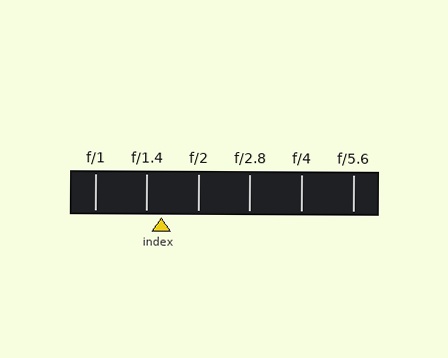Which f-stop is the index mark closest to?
The index mark is closest to f/1.4.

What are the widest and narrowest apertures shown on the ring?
The widest aperture shown is f/1 and the narrowest is f/5.6.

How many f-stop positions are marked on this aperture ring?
There are 6 f-stop positions marked.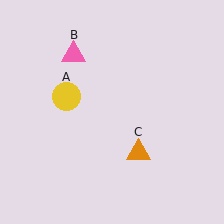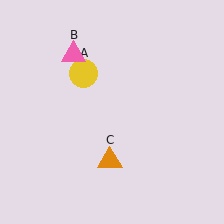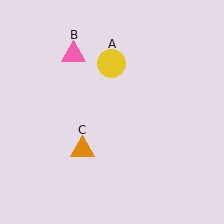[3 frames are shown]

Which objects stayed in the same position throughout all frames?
Pink triangle (object B) remained stationary.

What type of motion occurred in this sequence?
The yellow circle (object A), orange triangle (object C) rotated clockwise around the center of the scene.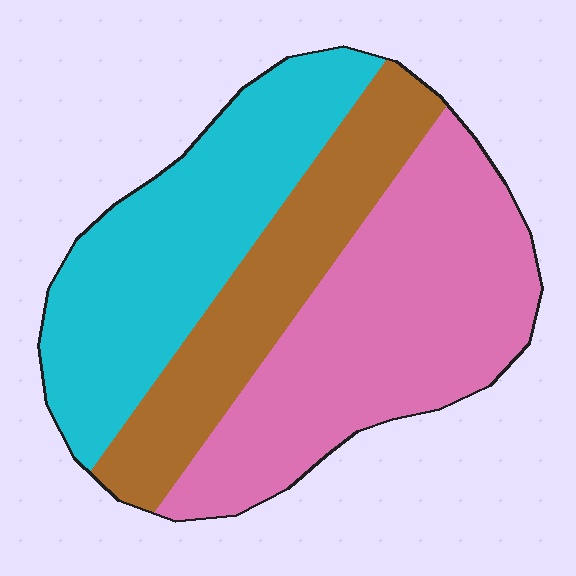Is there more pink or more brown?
Pink.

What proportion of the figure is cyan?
Cyan covers roughly 35% of the figure.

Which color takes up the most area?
Pink, at roughly 40%.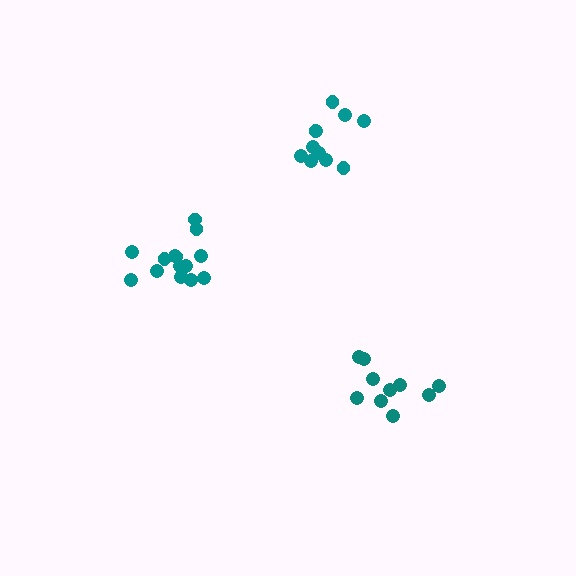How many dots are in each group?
Group 1: 14 dots, Group 2: 10 dots, Group 3: 11 dots (35 total).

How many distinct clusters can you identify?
There are 3 distinct clusters.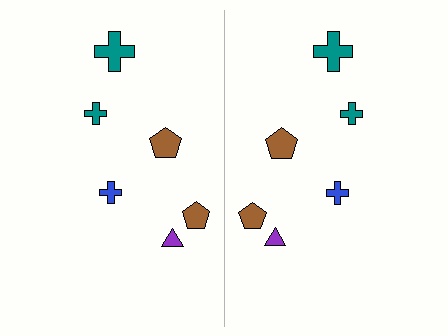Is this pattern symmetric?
Yes, this pattern has bilateral (reflection) symmetry.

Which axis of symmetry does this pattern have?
The pattern has a vertical axis of symmetry running through the center of the image.